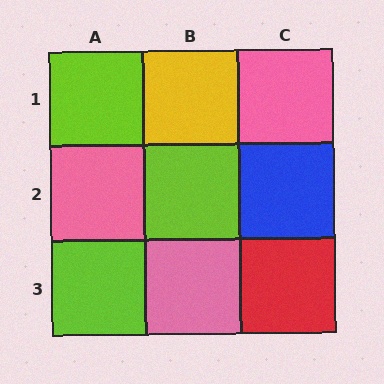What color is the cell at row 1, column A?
Lime.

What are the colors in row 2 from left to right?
Pink, lime, blue.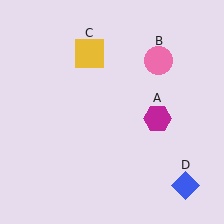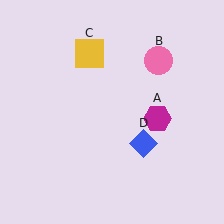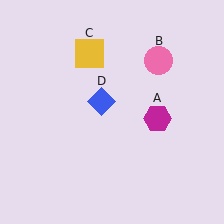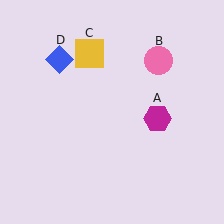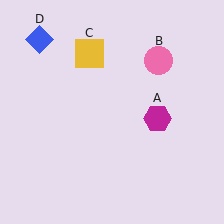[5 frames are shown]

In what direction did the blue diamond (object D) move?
The blue diamond (object D) moved up and to the left.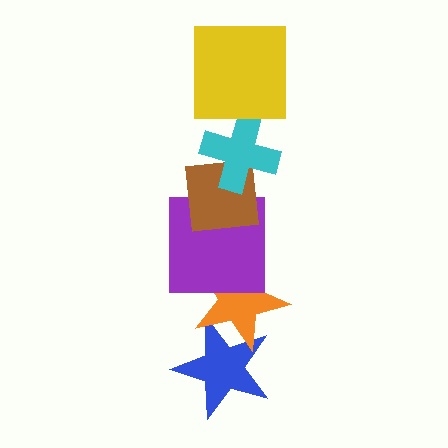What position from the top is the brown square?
The brown square is 3rd from the top.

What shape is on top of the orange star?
The purple square is on top of the orange star.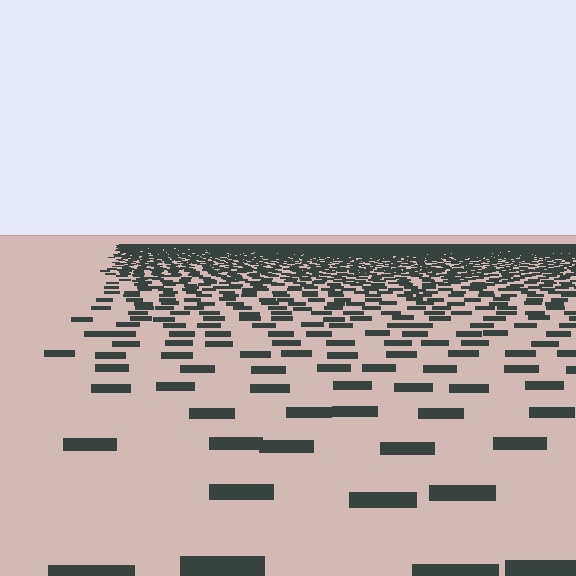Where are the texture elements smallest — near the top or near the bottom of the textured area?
Near the top.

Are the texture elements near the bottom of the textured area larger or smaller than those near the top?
Larger. Near the bottom, elements are closer to the viewer and appear at a bigger on-screen size.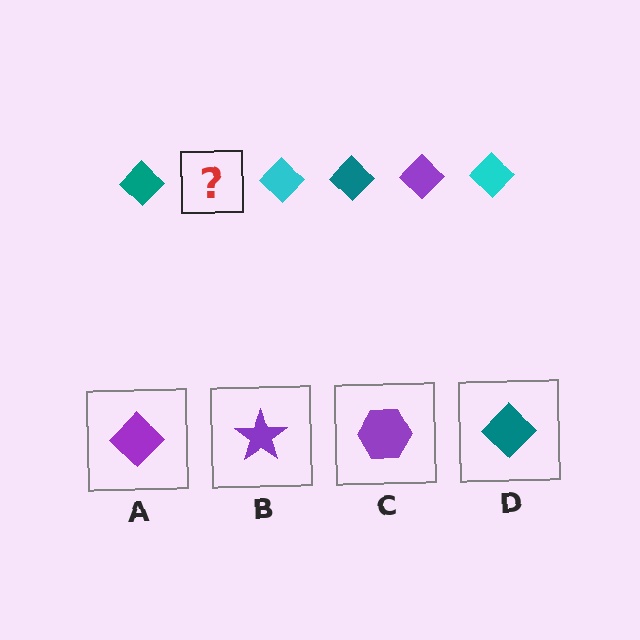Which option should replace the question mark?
Option A.